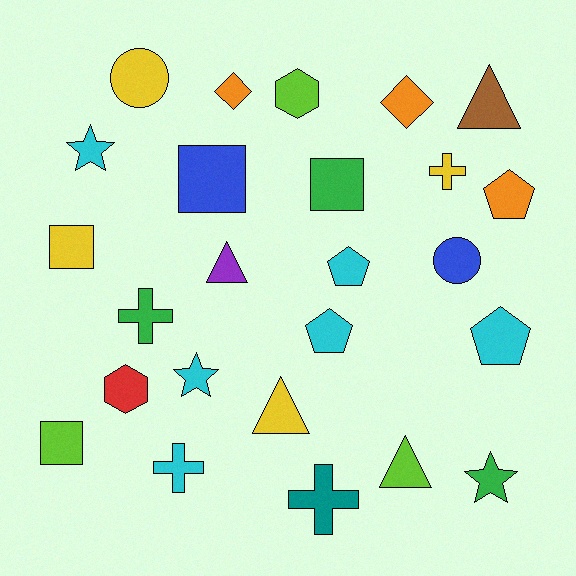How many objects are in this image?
There are 25 objects.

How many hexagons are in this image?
There are 2 hexagons.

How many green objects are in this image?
There are 3 green objects.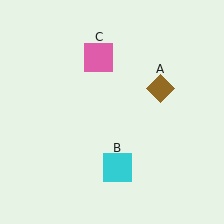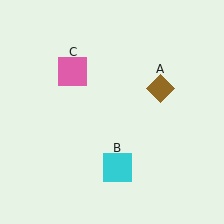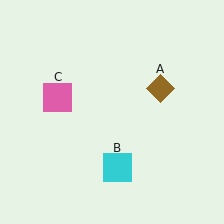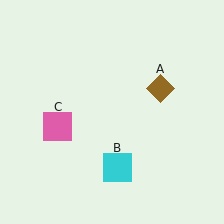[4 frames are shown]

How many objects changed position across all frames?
1 object changed position: pink square (object C).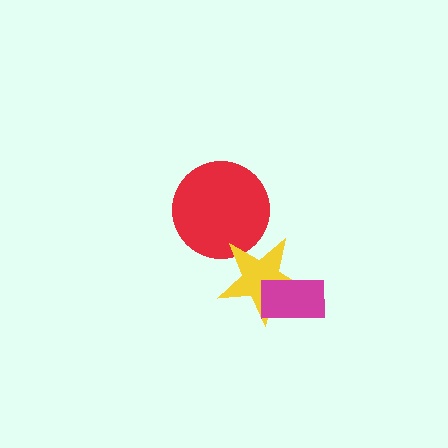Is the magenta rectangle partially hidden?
No, no other shape covers it.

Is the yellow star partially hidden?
Yes, it is partially covered by another shape.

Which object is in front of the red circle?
The yellow star is in front of the red circle.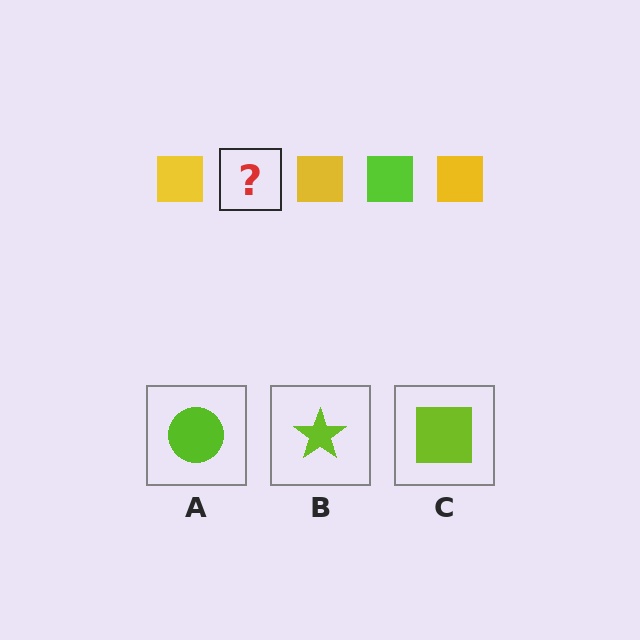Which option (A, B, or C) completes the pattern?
C.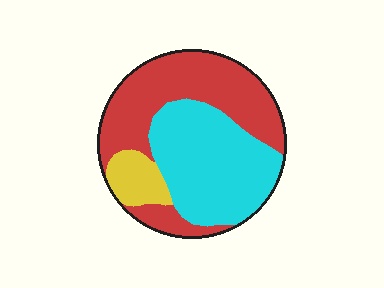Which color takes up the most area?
Red, at roughly 50%.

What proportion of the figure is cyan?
Cyan takes up about two fifths (2/5) of the figure.